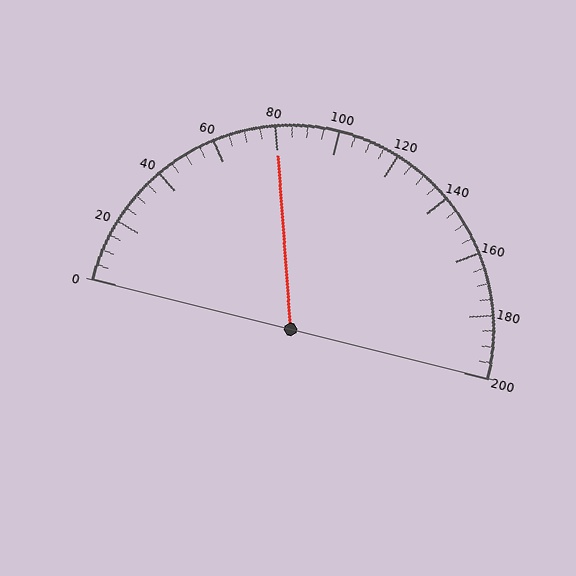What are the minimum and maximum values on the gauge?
The gauge ranges from 0 to 200.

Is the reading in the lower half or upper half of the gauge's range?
The reading is in the lower half of the range (0 to 200).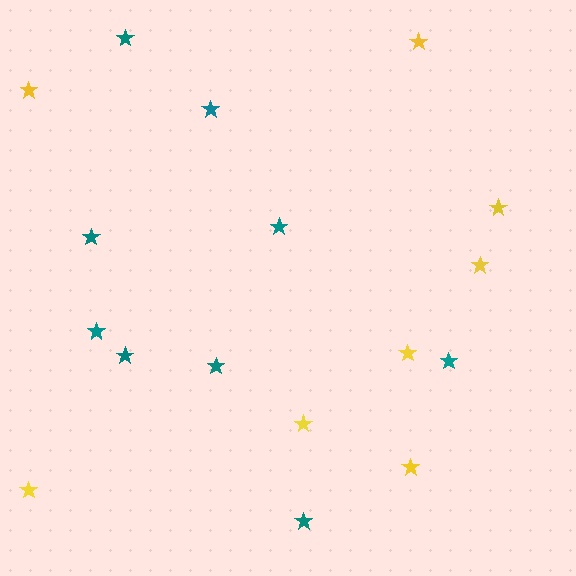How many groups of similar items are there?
There are 2 groups: one group of yellow stars (8) and one group of teal stars (9).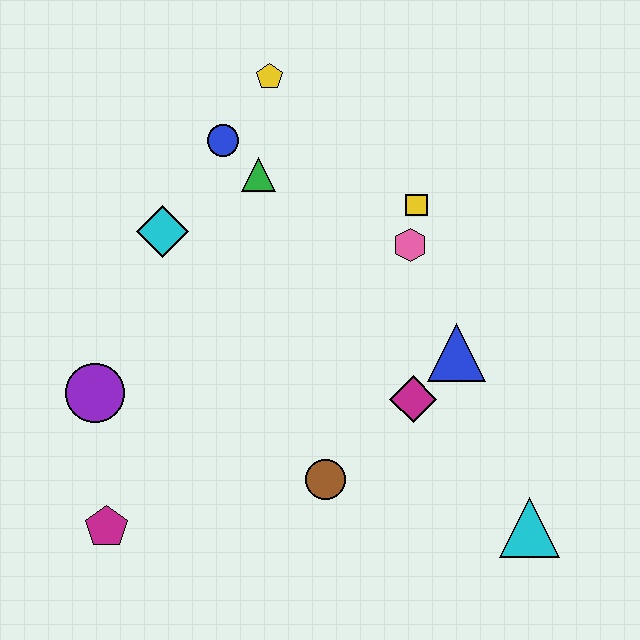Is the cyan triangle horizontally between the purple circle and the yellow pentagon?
No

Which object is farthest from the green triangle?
The cyan triangle is farthest from the green triangle.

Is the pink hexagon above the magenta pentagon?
Yes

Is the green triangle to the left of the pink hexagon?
Yes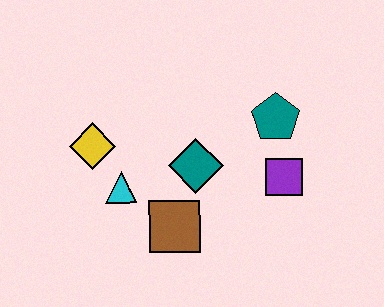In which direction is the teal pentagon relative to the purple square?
The teal pentagon is above the purple square.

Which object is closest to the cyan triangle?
The yellow diamond is closest to the cyan triangle.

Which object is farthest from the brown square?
The teal pentagon is farthest from the brown square.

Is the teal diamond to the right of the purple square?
No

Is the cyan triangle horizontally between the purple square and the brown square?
No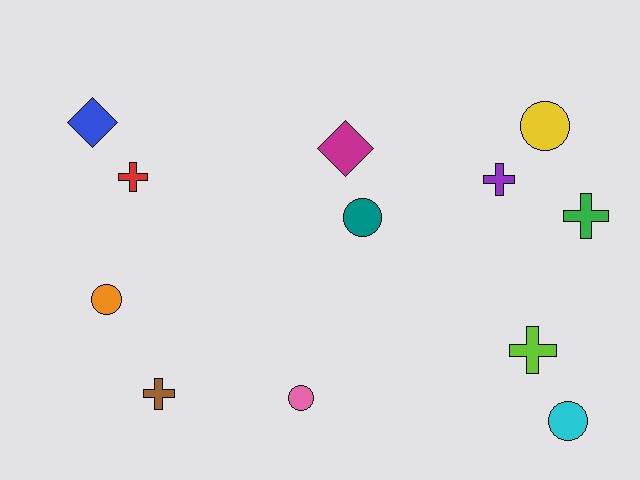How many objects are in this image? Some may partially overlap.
There are 12 objects.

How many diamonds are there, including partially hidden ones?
There are 2 diamonds.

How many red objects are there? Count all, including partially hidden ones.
There is 1 red object.